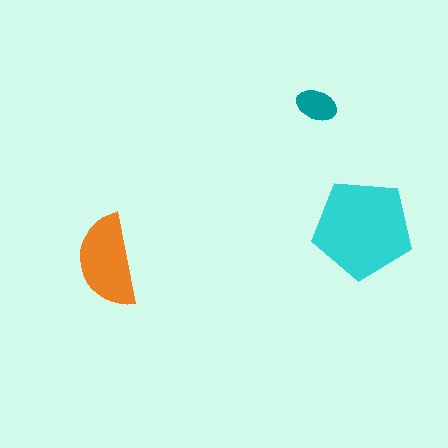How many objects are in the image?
There are 3 objects in the image.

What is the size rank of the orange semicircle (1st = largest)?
2nd.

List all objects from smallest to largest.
The teal ellipse, the orange semicircle, the cyan pentagon.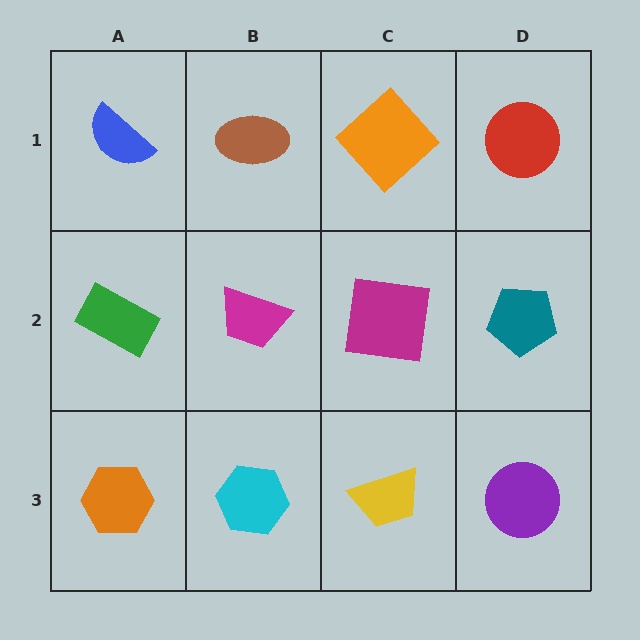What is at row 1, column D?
A red circle.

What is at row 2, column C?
A magenta square.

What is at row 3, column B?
A cyan hexagon.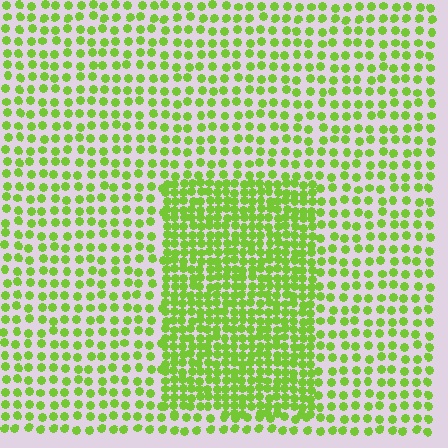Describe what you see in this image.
The image contains small lime elements arranged at two different densities. A rectangle-shaped region is visible where the elements are more densely packed than the surrounding area.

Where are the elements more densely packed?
The elements are more densely packed inside the rectangle boundary.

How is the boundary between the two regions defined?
The boundary is defined by a change in element density (approximately 2.0x ratio). All elements are the same color, size, and shape.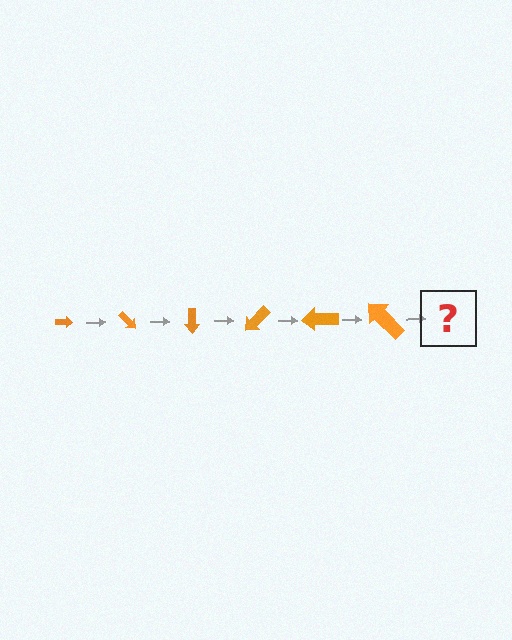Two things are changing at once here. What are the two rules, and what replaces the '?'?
The two rules are that the arrow grows larger each step and it rotates 45 degrees each step. The '?' should be an arrow, larger than the previous one and rotated 270 degrees from the start.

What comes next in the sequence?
The next element should be an arrow, larger than the previous one and rotated 270 degrees from the start.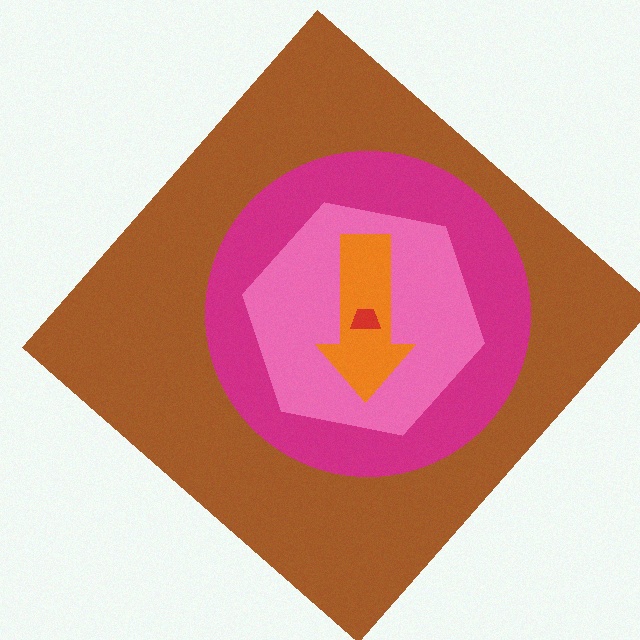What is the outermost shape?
The brown diamond.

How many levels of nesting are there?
5.